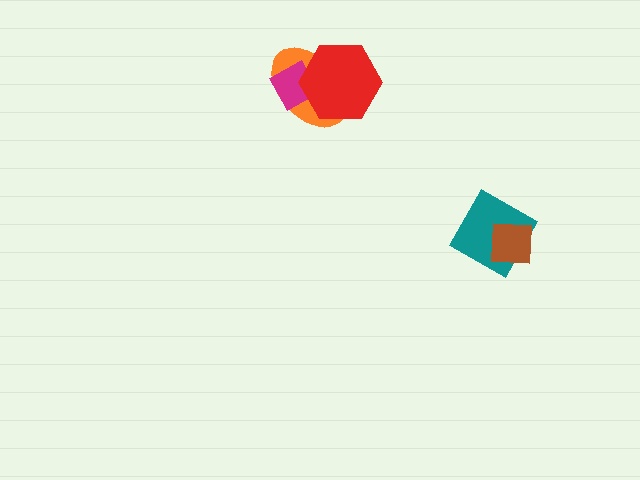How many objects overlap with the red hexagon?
2 objects overlap with the red hexagon.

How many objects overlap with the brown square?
1 object overlaps with the brown square.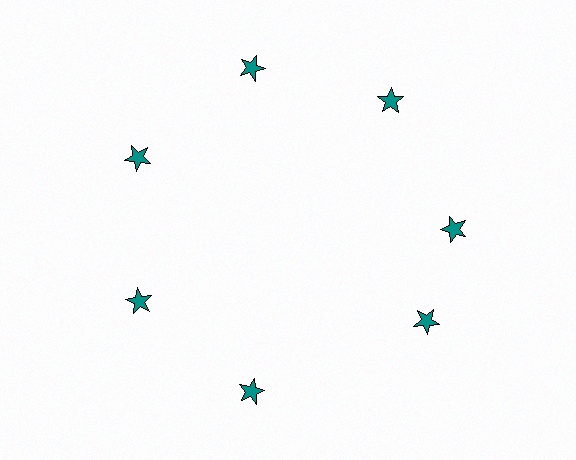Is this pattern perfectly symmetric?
No. The 7 teal stars are arranged in a ring, but one element near the 5 o'clock position is rotated out of alignment along the ring, breaking the 7-fold rotational symmetry.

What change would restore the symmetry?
The symmetry would be restored by rotating it back into even spacing with its neighbors so that all 7 stars sit at equal angles and equal distance from the center.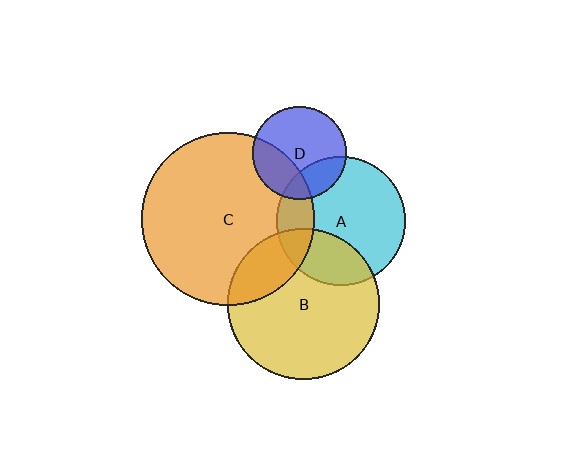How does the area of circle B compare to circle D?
Approximately 2.6 times.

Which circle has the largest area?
Circle C (orange).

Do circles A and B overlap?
Yes.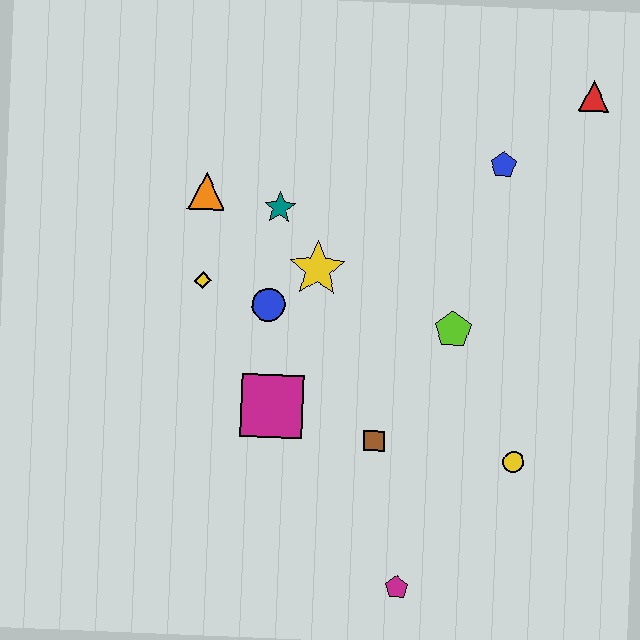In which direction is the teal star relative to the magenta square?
The teal star is above the magenta square.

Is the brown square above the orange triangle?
No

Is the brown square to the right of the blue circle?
Yes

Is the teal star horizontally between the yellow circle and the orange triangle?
Yes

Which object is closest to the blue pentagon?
The red triangle is closest to the blue pentagon.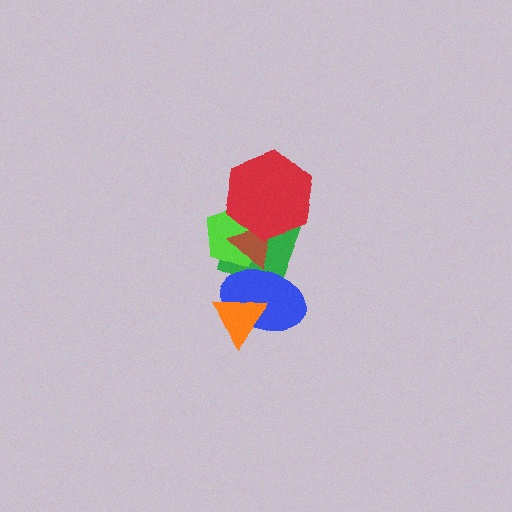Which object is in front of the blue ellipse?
The orange triangle is in front of the blue ellipse.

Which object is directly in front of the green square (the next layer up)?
The lime pentagon is directly in front of the green square.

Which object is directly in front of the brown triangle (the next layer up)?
The red hexagon is directly in front of the brown triangle.